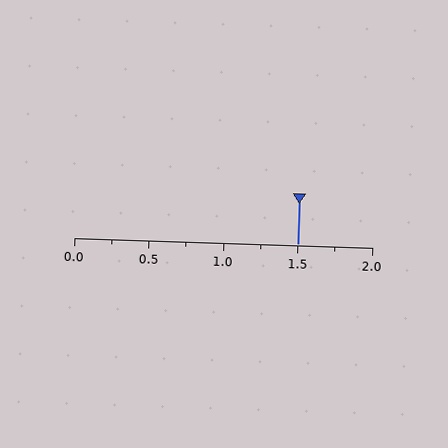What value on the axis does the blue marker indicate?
The marker indicates approximately 1.5.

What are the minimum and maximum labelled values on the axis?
The axis runs from 0.0 to 2.0.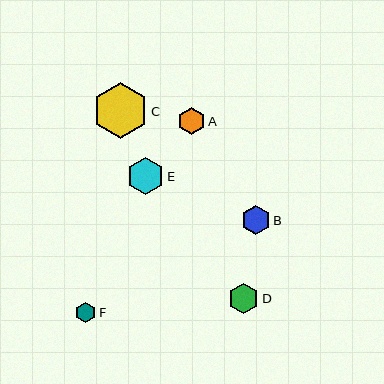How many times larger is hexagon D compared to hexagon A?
Hexagon D is approximately 1.1 times the size of hexagon A.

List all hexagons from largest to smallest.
From largest to smallest: C, E, D, B, A, F.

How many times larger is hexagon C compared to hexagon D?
Hexagon C is approximately 1.8 times the size of hexagon D.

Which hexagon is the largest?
Hexagon C is the largest with a size of approximately 56 pixels.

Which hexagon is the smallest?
Hexagon F is the smallest with a size of approximately 21 pixels.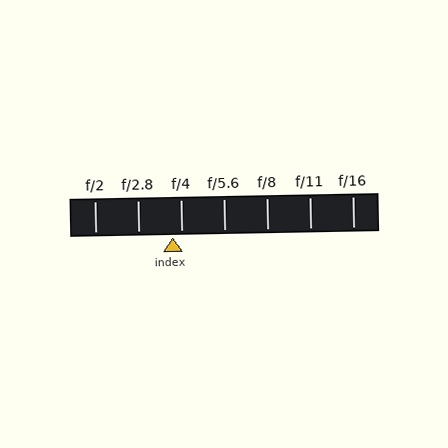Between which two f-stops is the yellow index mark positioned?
The index mark is between f/2.8 and f/4.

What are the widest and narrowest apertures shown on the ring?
The widest aperture shown is f/2 and the narrowest is f/16.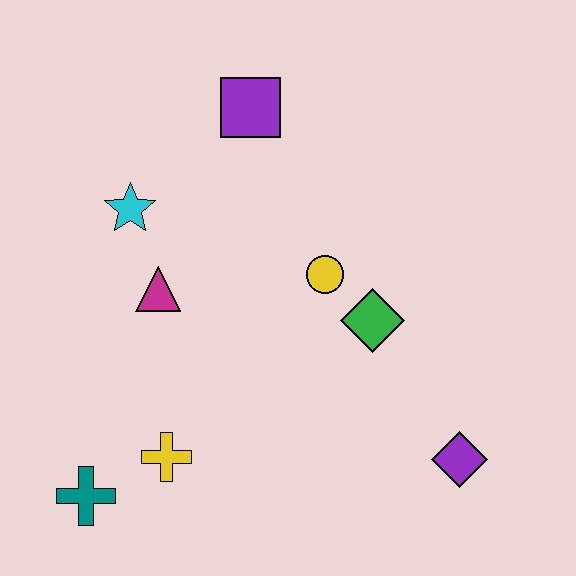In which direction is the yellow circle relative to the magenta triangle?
The yellow circle is to the right of the magenta triangle.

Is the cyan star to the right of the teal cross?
Yes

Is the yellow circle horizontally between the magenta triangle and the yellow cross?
No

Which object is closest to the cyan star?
The magenta triangle is closest to the cyan star.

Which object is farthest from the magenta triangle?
The purple diamond is farthest from the magenta triangle.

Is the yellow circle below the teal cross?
No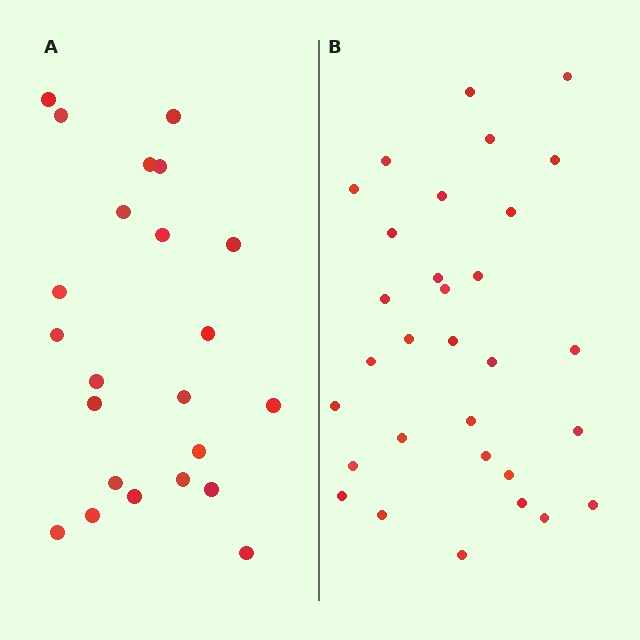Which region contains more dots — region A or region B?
Region B (the right region) has more dots.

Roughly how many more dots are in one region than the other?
Region B has roughly 8 or so more dots than region A.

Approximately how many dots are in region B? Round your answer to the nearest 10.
About 30 dots. (The exact count is 31, which rounds to 30.)